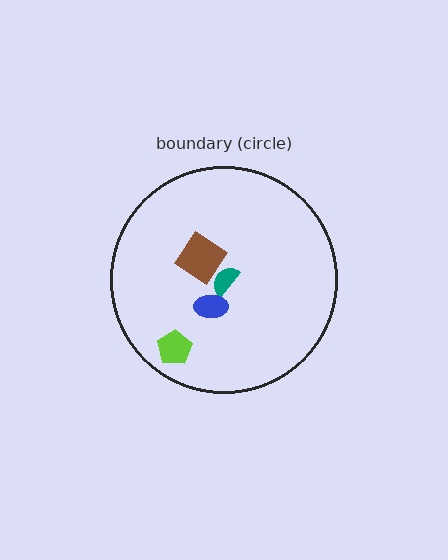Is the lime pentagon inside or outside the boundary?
Inside.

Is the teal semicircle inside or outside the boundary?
Inside.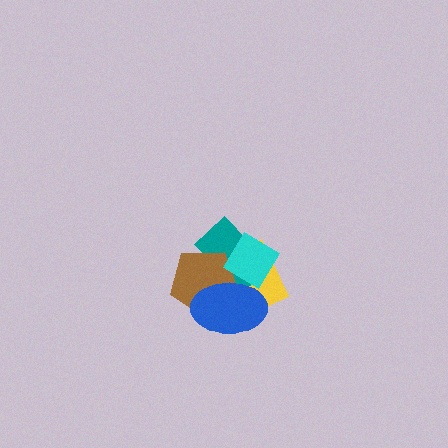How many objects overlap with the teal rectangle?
4 objects overlap with the teal rectangle.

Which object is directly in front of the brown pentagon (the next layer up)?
The blue ellipse is directly in front of the brown pentagon.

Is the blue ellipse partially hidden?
Yes, it is partially covered by another shape.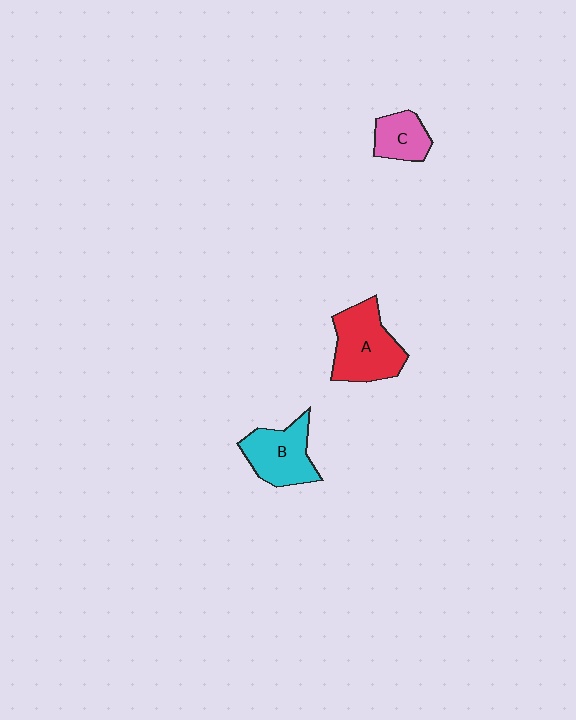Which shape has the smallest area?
Shape C (pink).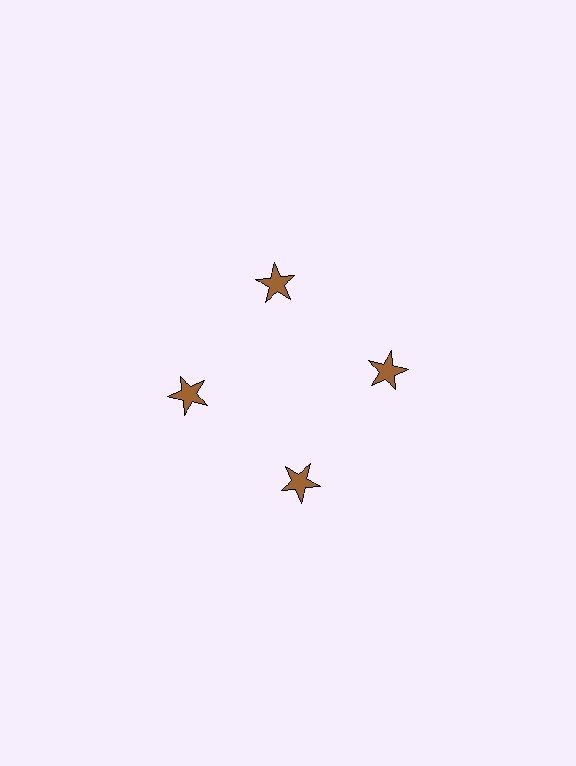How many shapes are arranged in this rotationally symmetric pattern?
There are 4 shapes, arranged in 4 groups of 1.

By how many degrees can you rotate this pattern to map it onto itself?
The pattern maps onto itself every 90 degrees of rotation.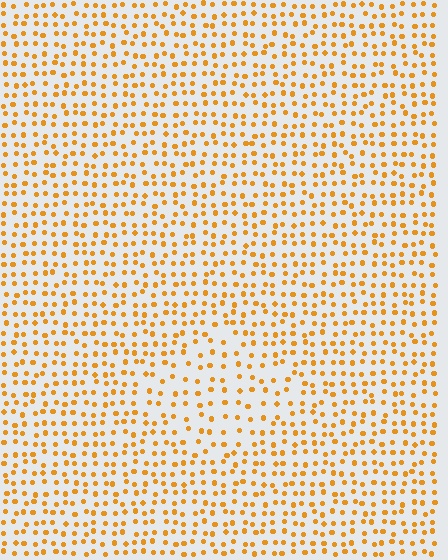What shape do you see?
I see a diamond.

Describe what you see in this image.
The image contains small orange elements arranged at two different densities. A diamond-shaped region is visible where the elements are less densely packed than the surrounding area.